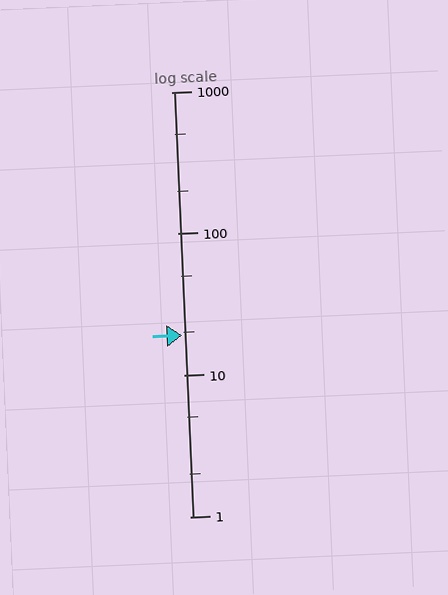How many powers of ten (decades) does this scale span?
The scale spans 3 decades, from 1 to 1000.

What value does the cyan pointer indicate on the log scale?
The pointer indicates approximately 19.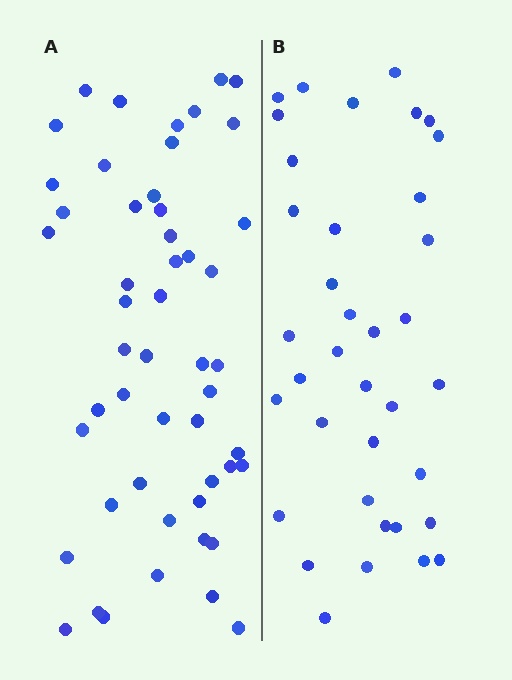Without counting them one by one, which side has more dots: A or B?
Region A (the left region) has more dots.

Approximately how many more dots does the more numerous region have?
Region A has approximately 15 more dots than region B.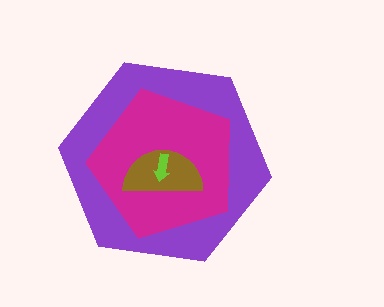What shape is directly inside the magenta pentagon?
The brown semicircle.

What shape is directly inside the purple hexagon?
The magenta pentagon.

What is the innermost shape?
The lime arrow.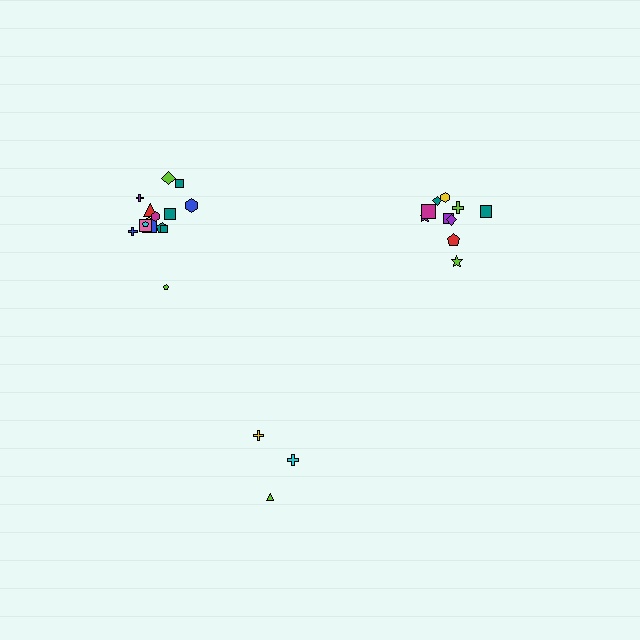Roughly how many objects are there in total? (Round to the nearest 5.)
Roughly 30 objects in total.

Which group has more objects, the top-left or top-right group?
The top-left group.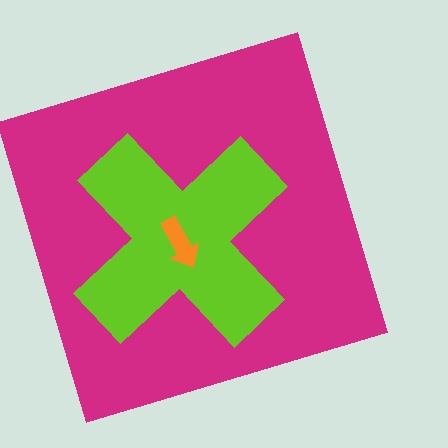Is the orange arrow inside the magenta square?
Yes.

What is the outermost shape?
The magenta square.